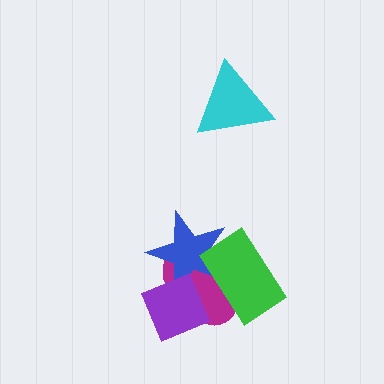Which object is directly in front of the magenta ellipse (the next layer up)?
The blue star is directly in front of the magenta ellipse.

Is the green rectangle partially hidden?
No, no other shape covers it.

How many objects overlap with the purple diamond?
2 objects overlap with the purple diamond.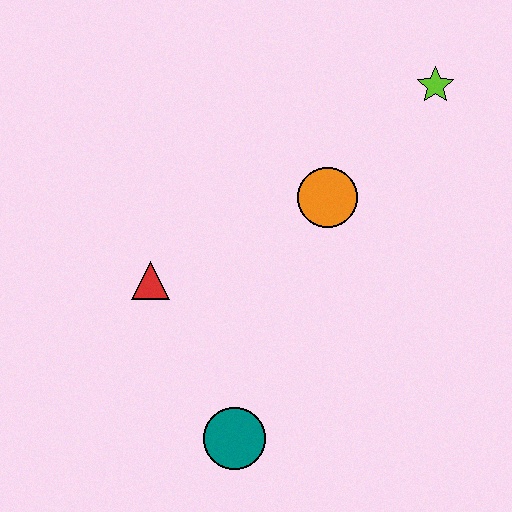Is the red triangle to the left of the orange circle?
Yes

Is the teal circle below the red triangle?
Yes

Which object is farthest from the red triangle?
The lime star is farthest from the red triangle.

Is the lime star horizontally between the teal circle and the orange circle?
No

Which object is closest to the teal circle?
The red triangle is closest to the teal circle.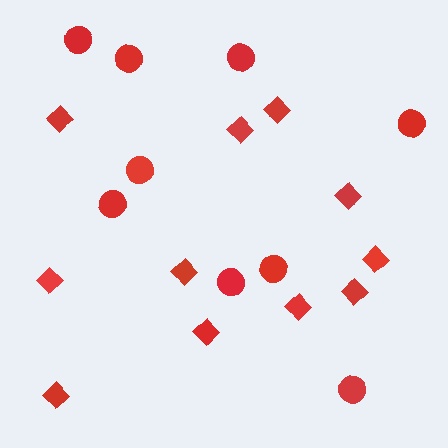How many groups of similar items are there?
There are 2 groups: one group of diamonds (11) and one group of circles (9).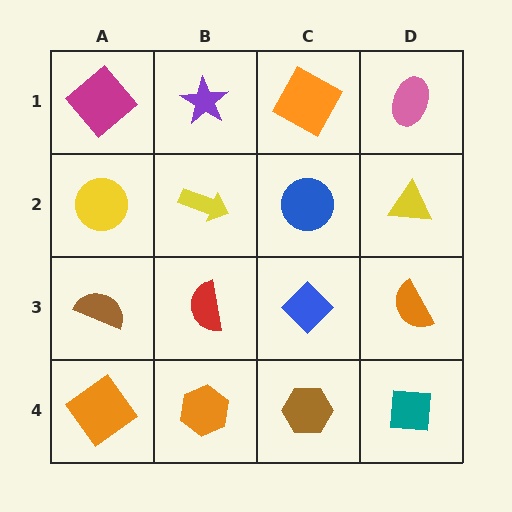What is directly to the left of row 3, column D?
A blue diamond.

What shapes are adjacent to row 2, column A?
A magenta diamond (row 1, column A), a brown semicircle (row 3, column A), a yellow arrow (row 2, column B).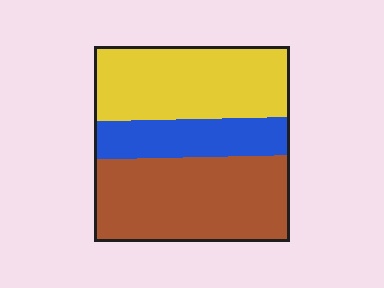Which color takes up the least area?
Blue, at roughly 20%.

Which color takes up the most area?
Brown, at roughly 45%.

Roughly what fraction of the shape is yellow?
Yellow covers 37% of the shape.